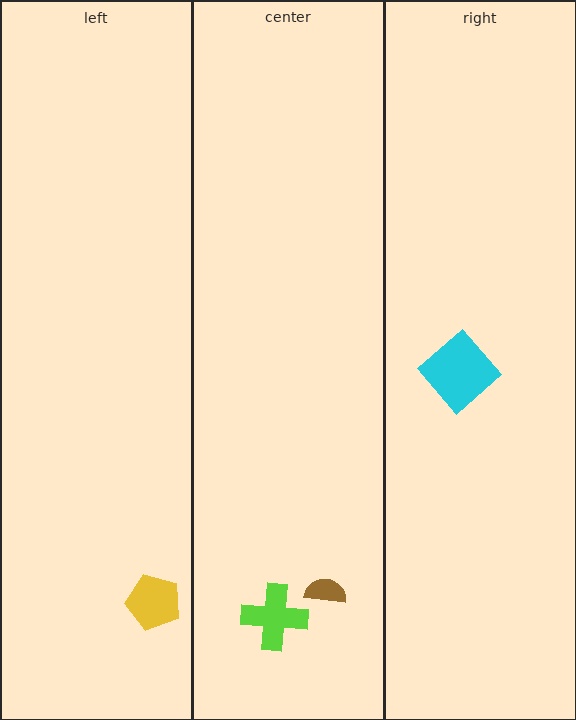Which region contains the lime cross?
The center region.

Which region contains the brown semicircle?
The center region.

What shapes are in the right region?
The cyan diamond.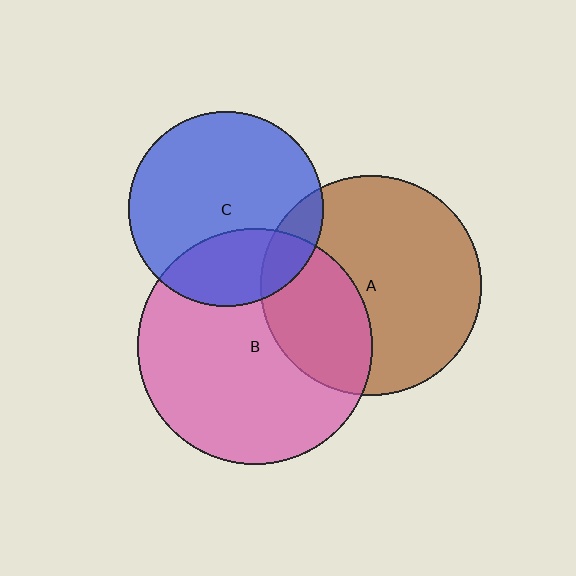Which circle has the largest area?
Circle B (pink).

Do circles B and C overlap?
Yes.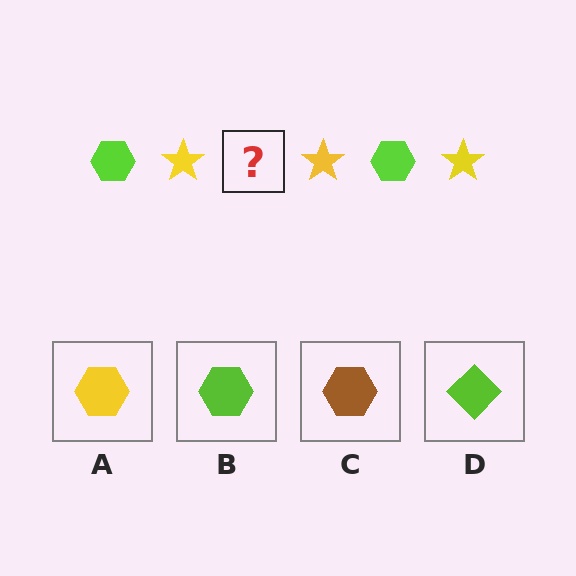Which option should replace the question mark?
Option B.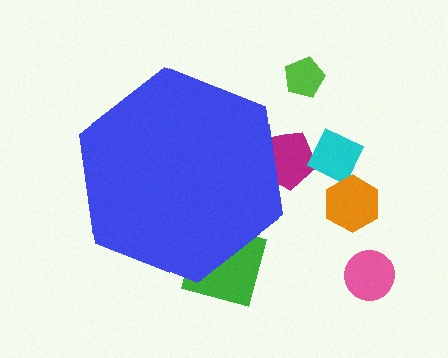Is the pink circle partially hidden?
No, the pink circle is fully visible.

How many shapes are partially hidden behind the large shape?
2 shapes are partially hidden.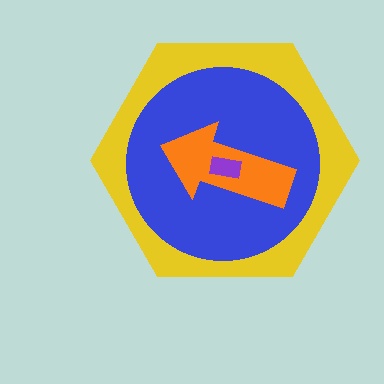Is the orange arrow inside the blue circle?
Yes.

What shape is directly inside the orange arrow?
The purple rectangle.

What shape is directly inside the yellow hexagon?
The blue circle.